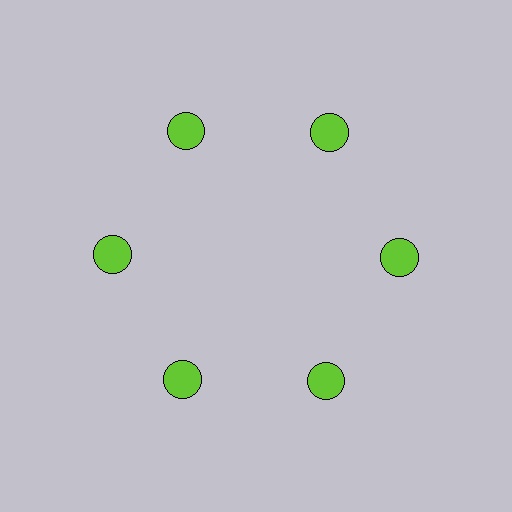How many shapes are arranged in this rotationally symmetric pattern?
There are 6 shapes, arranged in 6 groups of 1.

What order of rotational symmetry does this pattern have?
This pattern has 6-fold rotational symmetry.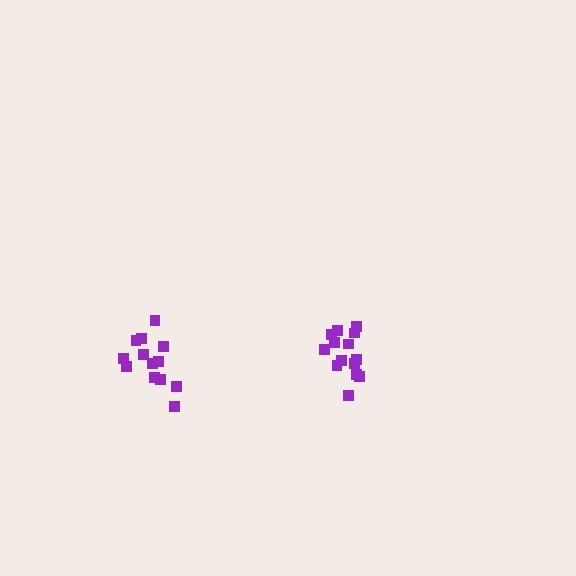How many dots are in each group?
Group 1: 14 dots, Group 2: 13 dots (27 total).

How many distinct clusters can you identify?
There are 2 distinct clusters.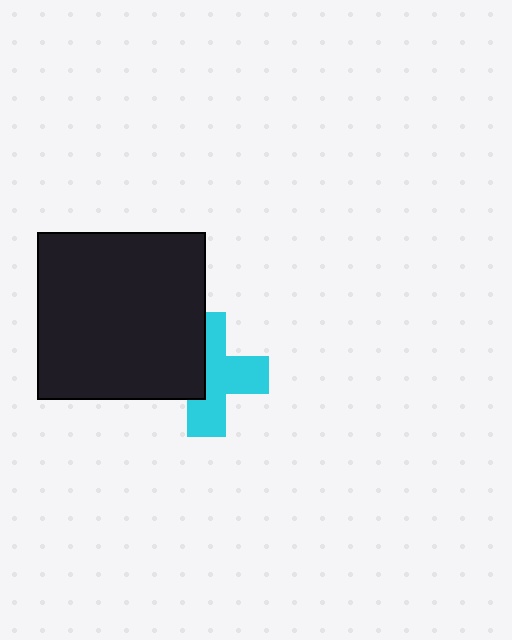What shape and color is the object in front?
The object in front is a black square.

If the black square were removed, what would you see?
You would see the complete cyan cross.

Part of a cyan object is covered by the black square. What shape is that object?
It is a cross.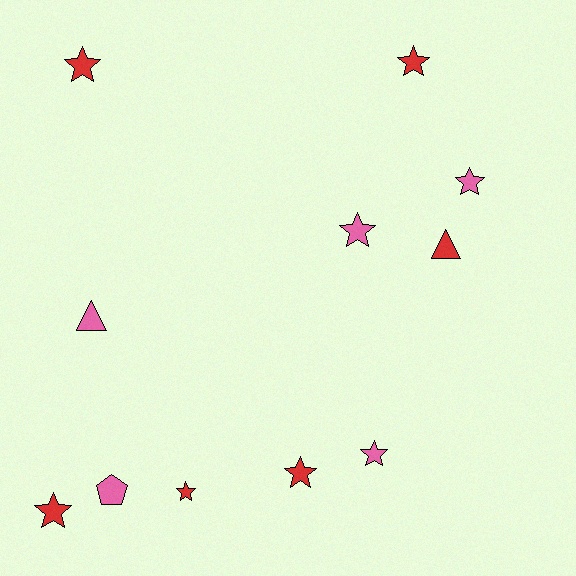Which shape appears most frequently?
Star, with 8 objects.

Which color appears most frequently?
Red, with 6 objects.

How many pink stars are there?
There are 3 pink stars.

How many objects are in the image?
There are 11 objects.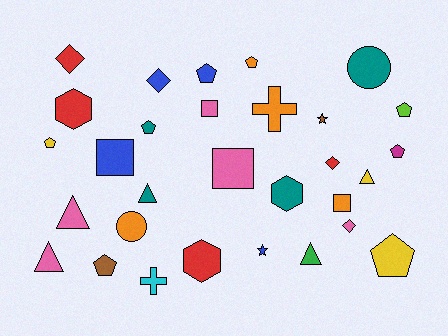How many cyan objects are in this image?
There is 1 cyan object.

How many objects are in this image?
There are 30 objects.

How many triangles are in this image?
There are 5 triangles.